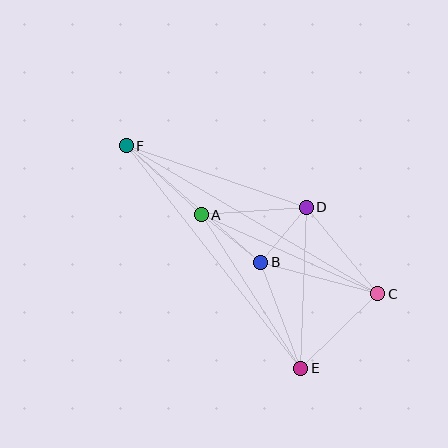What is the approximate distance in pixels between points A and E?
The distance between A and E is approximately 183 pixels.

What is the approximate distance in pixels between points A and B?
The distance between A and B is approximately 76 pixels.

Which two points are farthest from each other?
Points C and F are farthest from each other.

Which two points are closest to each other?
Points B and D are closest to each other.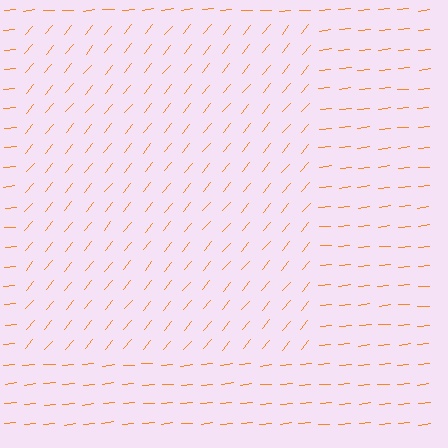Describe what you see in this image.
The image is filled with small orange line segments. A rectangle region in the image has lines oriented differently from the surrounding lines, creating a visible texture boundary.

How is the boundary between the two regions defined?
The boundary is defined purely by a change in line orientation (approximately 45 degrees difference). All lines are the same color and thickness.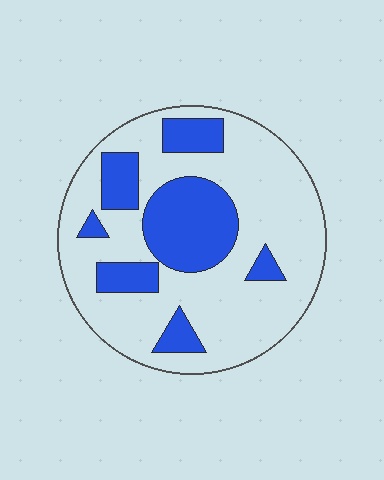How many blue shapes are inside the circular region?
7.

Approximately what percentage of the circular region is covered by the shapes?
Approximately 30%.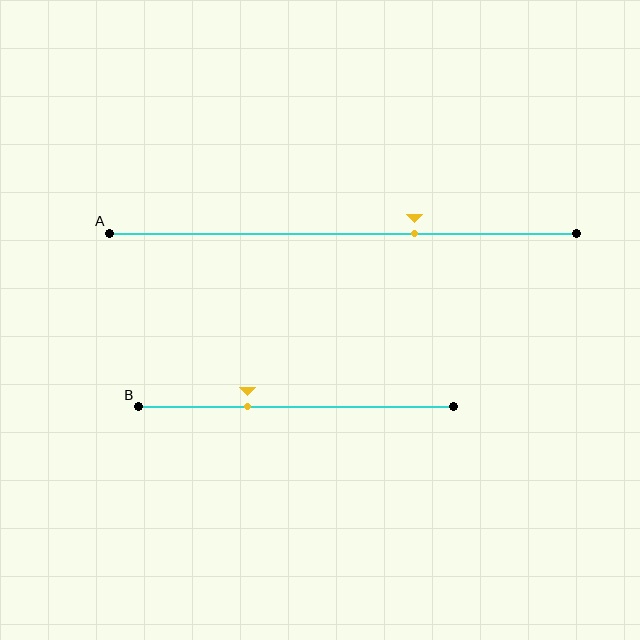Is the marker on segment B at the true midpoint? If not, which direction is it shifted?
No, the marker on segment B is shifted to the left by about 15% of the segment length.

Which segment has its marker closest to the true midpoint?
Segment A has its marker closest to the true midpoint.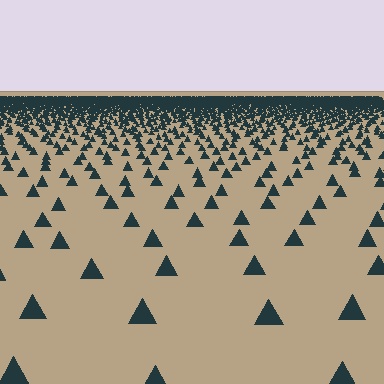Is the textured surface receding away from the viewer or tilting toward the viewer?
The surface is receding away from the viewer. Texture elements get smaller and denser toward the top.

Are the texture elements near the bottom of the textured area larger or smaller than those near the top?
Larger. Near the bottom, elements are closer to the viewer and appear at a bigger on-screen size.